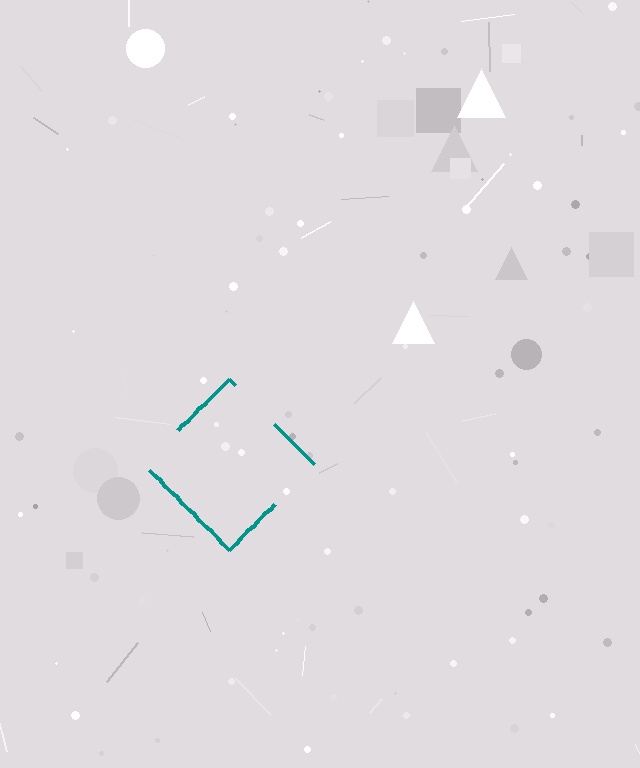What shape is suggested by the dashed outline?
The dashed outline suggests a diamond.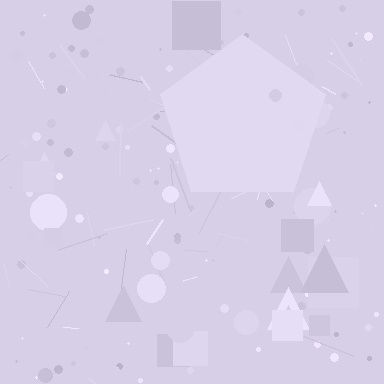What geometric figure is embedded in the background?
A pentagon is embedded in the background.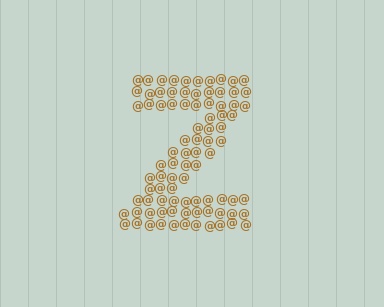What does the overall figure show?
The overall figure shows the letter Z.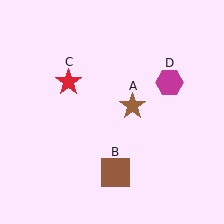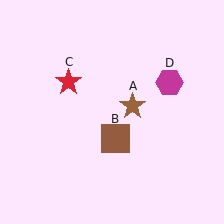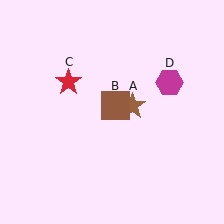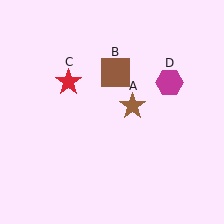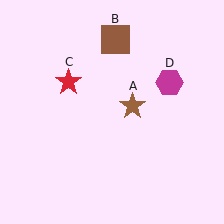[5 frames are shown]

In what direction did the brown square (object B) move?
The brown square (object B) moved up.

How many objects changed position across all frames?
1 object changed position: brown square (object B).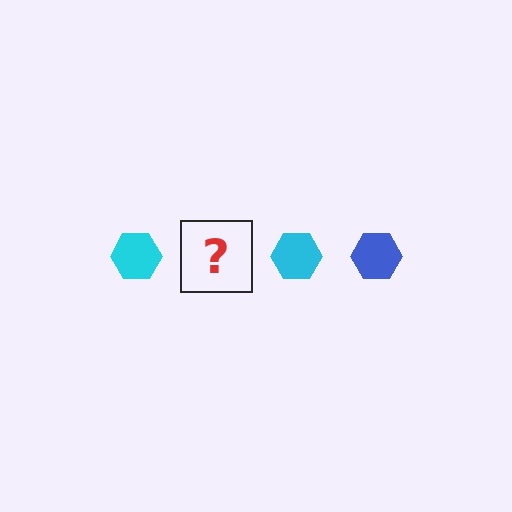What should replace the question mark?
The question mark should be replaced with a blue hexagon.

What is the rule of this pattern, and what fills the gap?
The rule is that the pattern cycles through cyan, blue hexagons. The gap should be filled with a blue hexagon.